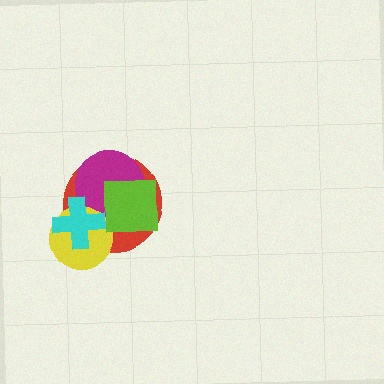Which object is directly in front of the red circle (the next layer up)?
The magenta circle is directly in front of the red circle.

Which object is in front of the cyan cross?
The lime square is in front of the cyan cross.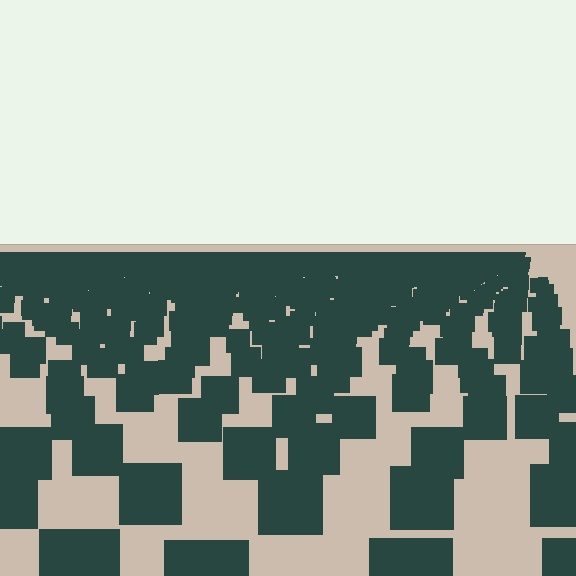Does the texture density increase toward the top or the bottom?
Density increases toward the top.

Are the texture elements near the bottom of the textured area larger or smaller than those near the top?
Larger. Near the bottom, elements are closer to the viewer and appear at a bigger on-screen size.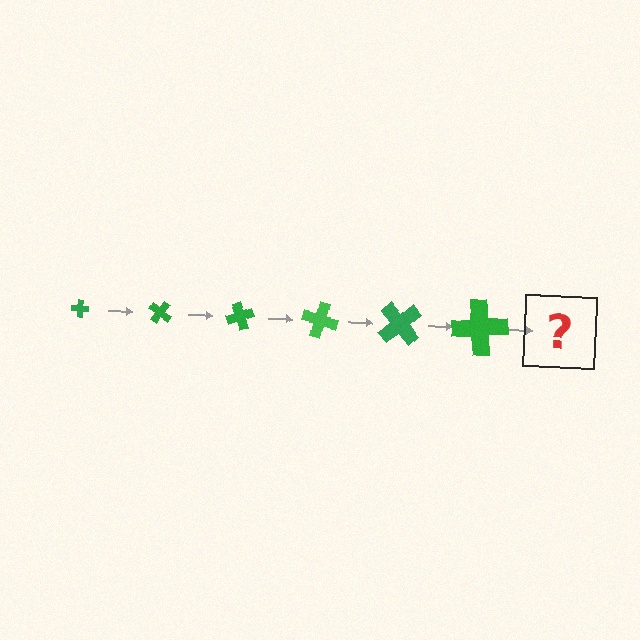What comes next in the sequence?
The next element should be a cross, larger than the previous one and rotated 210 degrees from the start.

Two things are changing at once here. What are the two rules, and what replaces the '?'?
The two rules are that the cross grows larger each step and it rotates 35 degrees each step. The '?' should be a cross, larger than the previous one and rotated 210 degrees from the start.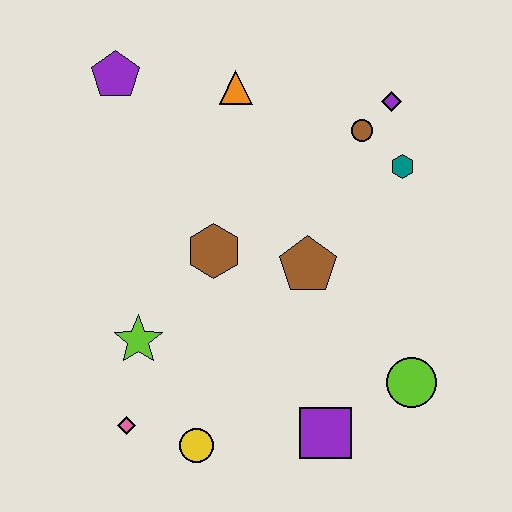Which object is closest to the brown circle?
The purple diamond is closest to the brown circle.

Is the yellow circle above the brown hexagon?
No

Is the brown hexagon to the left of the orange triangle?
Yes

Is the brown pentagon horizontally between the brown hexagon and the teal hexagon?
Yes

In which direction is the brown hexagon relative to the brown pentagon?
The brown hexagon is to the left of the brown pentagon.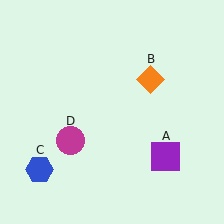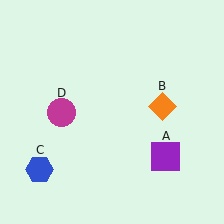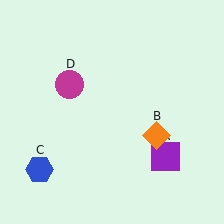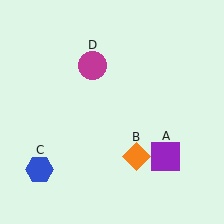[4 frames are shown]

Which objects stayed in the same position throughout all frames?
Purple square (object A) and blue hexagon (object C) remained stationary.